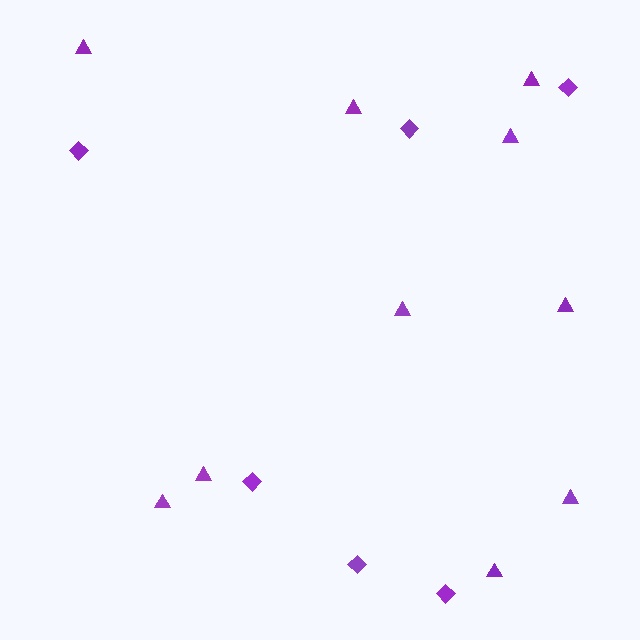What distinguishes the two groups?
There are 2 groups: one group of triangles (10) and one group of diamonds (6).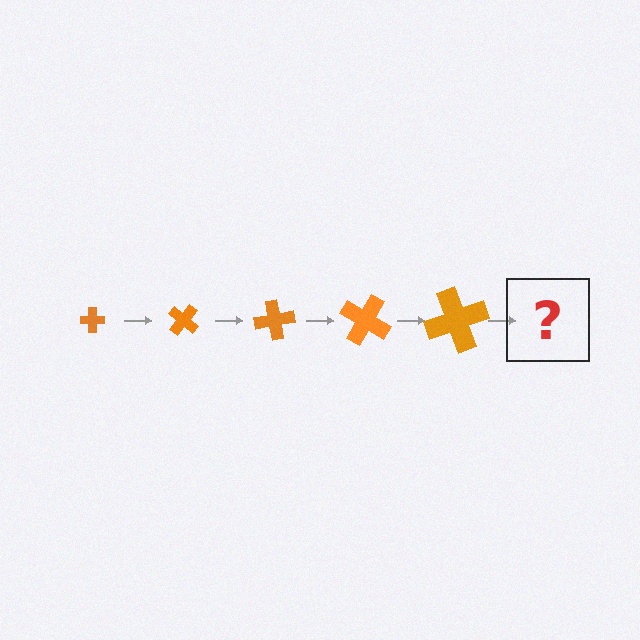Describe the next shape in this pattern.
It should be a cross, larger than the previous one and rotated 200 degrees from the start.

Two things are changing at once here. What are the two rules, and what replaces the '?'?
The two rules are that the cross grows larger each step and it rotates 40 degrees each step. The '?' should be a cross, larger than the previous one and rotated 200 degrees from the start.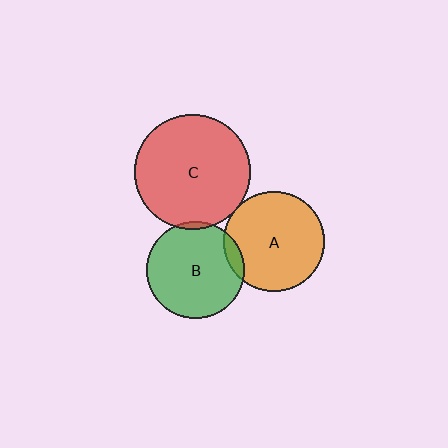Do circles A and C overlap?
Yes.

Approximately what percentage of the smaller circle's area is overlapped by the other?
Approximately 5%.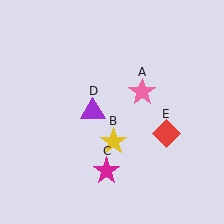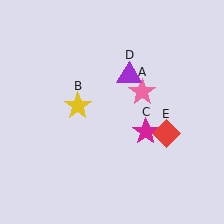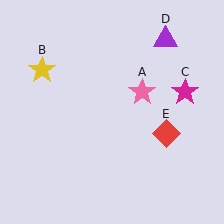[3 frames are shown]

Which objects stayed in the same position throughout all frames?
Pink star (object A) and red diamond (object E) remained stationary.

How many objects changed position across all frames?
3 objects changed position: yellow star (object B), magenta star (object C), purple triangle (object D).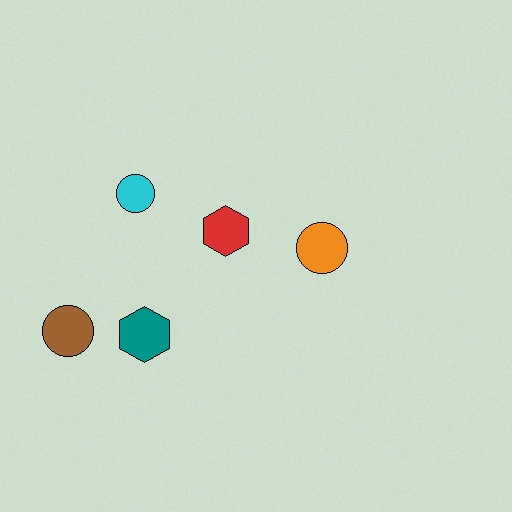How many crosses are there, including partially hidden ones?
There are no crosses.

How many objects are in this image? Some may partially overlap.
There are 5 objects.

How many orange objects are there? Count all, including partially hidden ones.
There is 1 orange object.